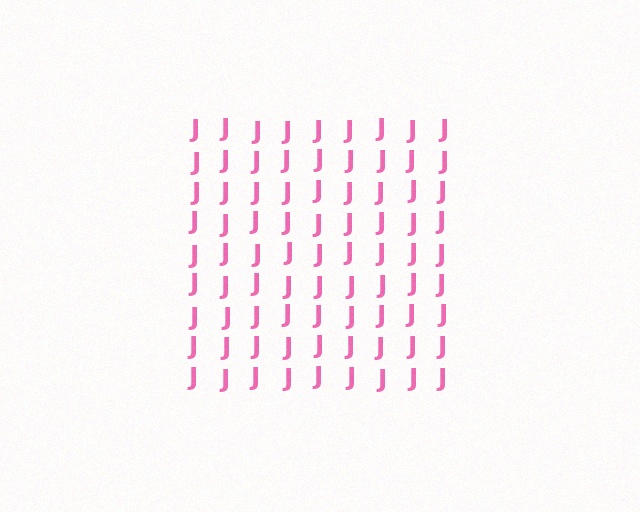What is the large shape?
The large shape is a square.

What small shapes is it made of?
It is made of small letter J's.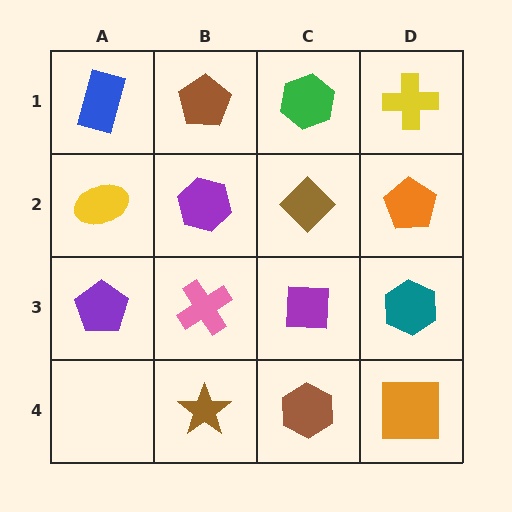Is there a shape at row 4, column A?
No, that cell is empty.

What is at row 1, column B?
A brown pentagon.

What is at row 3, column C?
A purple square.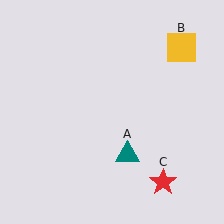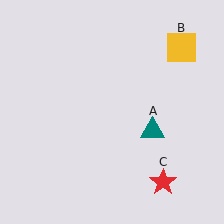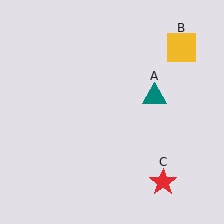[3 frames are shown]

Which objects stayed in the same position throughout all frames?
Yellow square (object B) and red star (object C) remained stationary.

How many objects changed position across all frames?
1 object changed position: teal triangle (object A).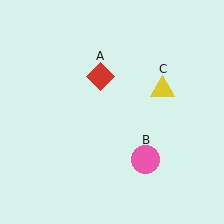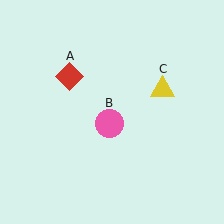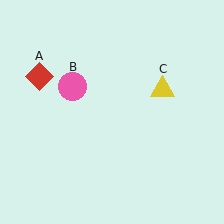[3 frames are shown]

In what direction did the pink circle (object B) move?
The pink circle (object B) moved up and to the left.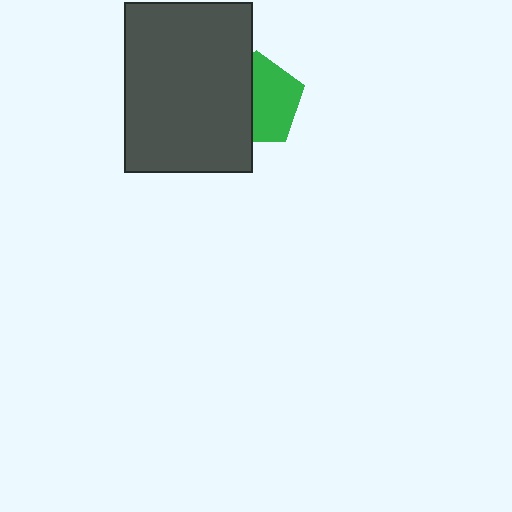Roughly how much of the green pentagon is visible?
About half of it is visible (roughly 54%).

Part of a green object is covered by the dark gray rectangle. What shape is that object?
It is a pentagon.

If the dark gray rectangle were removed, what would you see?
You would see the complete green pentagon.